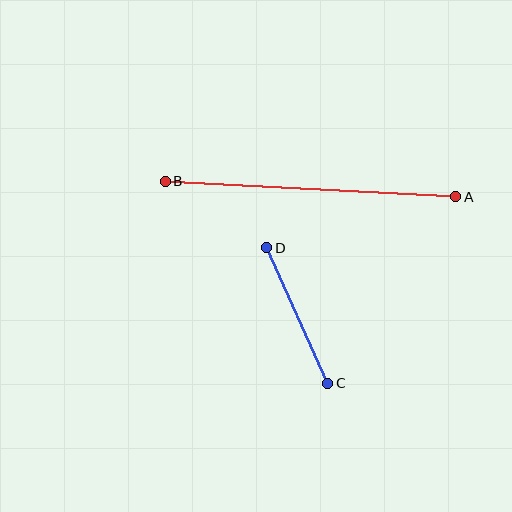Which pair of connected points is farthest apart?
Points A and B are farthest apart.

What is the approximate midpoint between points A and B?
The midpoint is at approximately (311, 189) pixels.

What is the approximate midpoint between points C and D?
The midpoint is at approximately (297, 316) pixels.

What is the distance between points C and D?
The distance is approximately 149 pixels.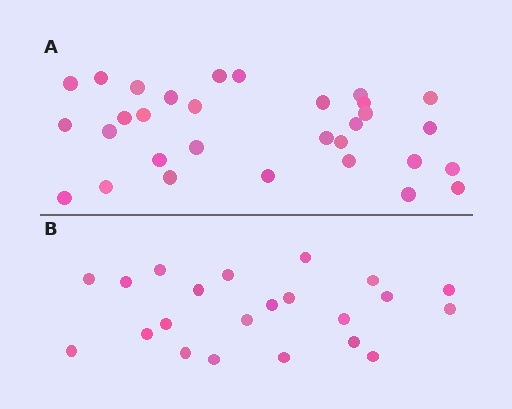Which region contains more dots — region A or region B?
Region A (the top region) has more dots.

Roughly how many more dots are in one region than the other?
Region A has roughly 8 or so more dots than region B.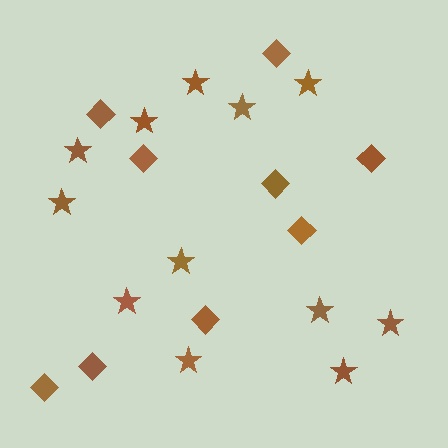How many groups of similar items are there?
There are 2 groups: one group of stars (12) and one group of diamonds (9).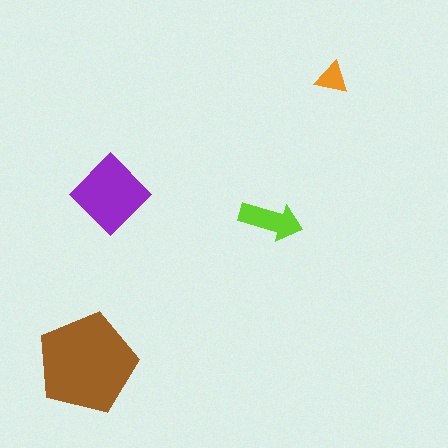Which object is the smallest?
The orange triangle.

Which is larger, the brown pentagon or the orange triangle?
The brown pentagon.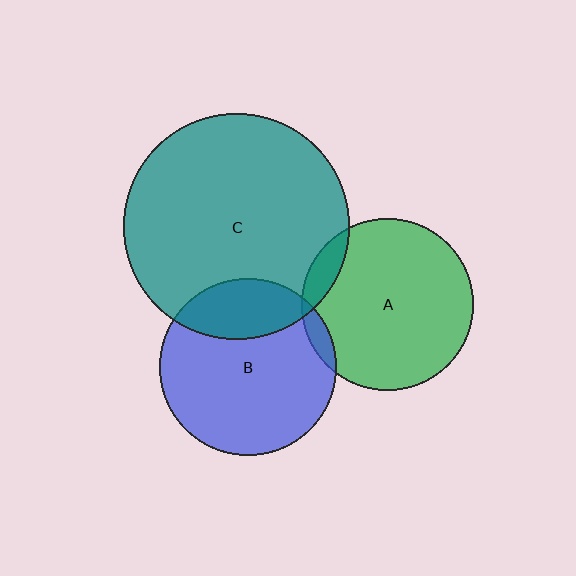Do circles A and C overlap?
Yes.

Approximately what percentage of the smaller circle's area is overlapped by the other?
Approximately 10%.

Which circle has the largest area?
Circle C (teal).